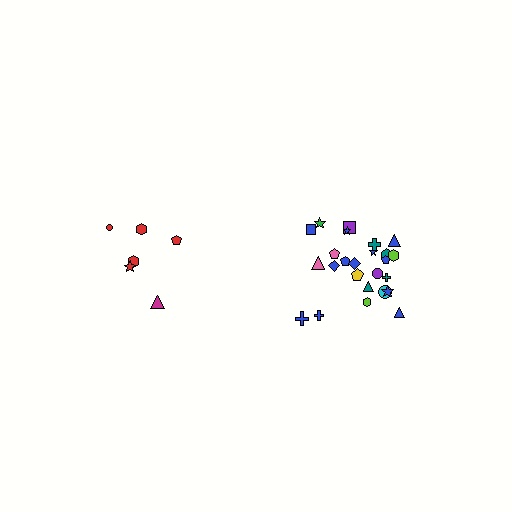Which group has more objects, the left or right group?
The right group.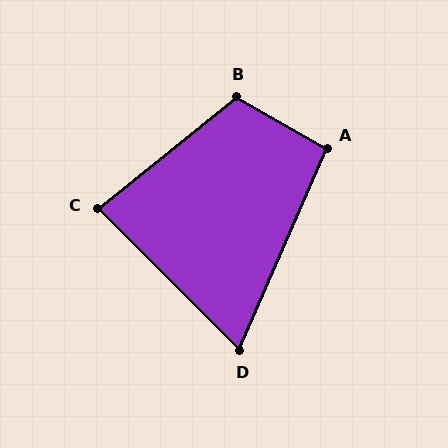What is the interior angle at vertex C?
Approximately 84 degrees (acute).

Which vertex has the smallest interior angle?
D, at approximately 68 degrees.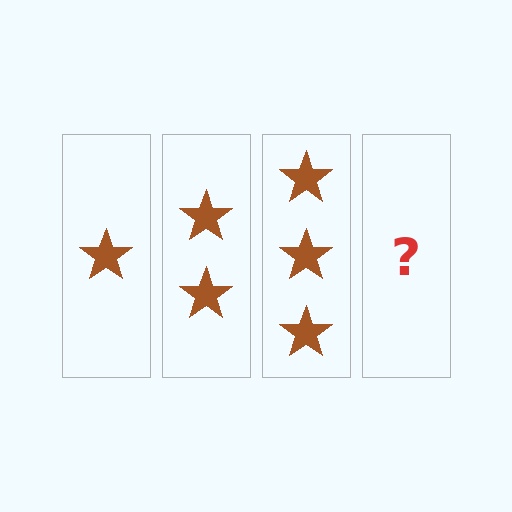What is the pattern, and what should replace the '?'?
The pattern is that each step adds one more star. The '?' should be 4 stars.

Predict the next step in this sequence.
The next step is 4 stars.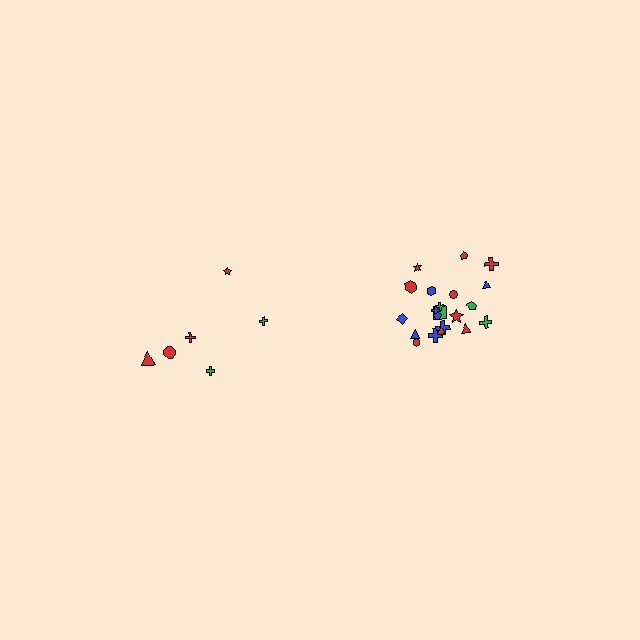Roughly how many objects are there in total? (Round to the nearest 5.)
Roughly 30 objects in total.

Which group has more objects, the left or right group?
The right group.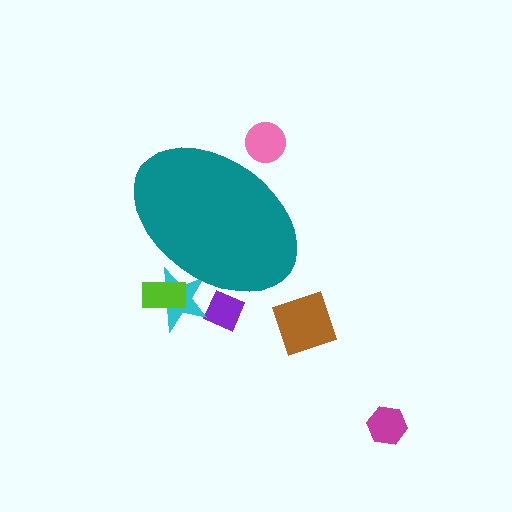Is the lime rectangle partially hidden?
Yes, the lime rectangle is partially hidden behind the teal ellipse.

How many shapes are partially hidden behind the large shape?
4 shapes are partially hidden.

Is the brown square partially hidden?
No, the brown square is fully visible.